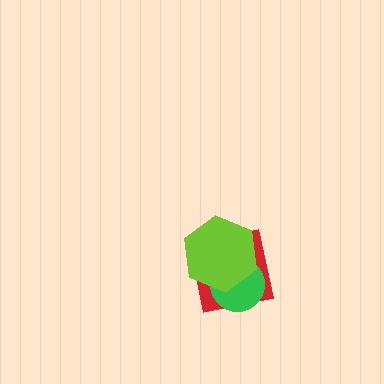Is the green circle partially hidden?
Yes, it is partially covered by another shape.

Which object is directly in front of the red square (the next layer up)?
The green circle is directly in front of the red square.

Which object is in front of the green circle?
The lime hexagon is in front of the green circle.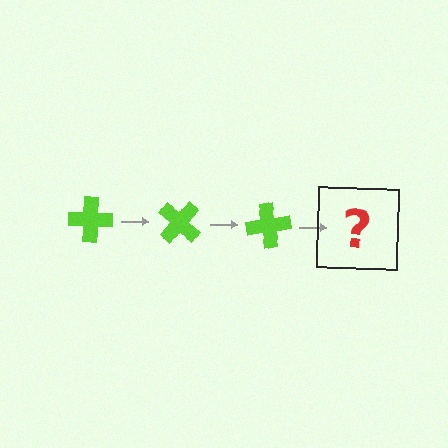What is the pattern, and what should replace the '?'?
The pattern is that the cross rotates 40 degrees each step. The '?' should be a lime cross rotated 120 degrees.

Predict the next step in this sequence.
The next step is a lime cross rotated 120 degrees.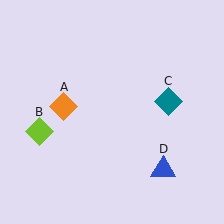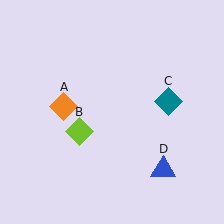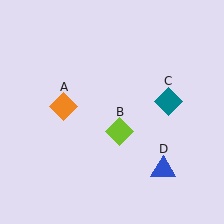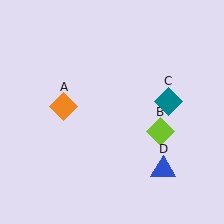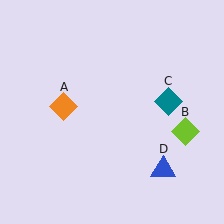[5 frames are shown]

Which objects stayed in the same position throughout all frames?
Orange diamond (object A) and teal diamond (object C) and blue triangle (object D) remained stationary.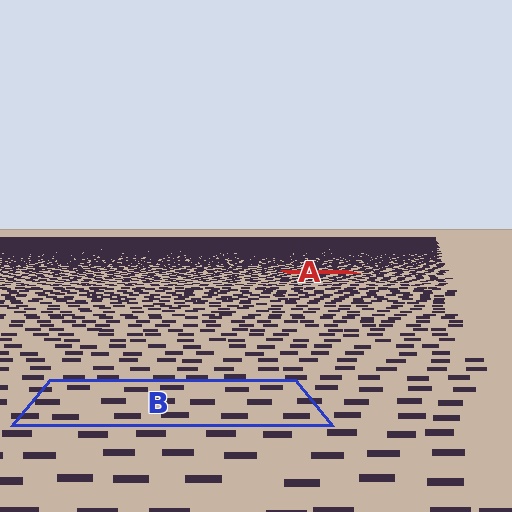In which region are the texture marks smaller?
The texture marks are smaller in region A, because it is farther away.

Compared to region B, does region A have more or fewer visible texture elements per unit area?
Region A has more texture elements per unit area — they are packed more densely because it is farther away.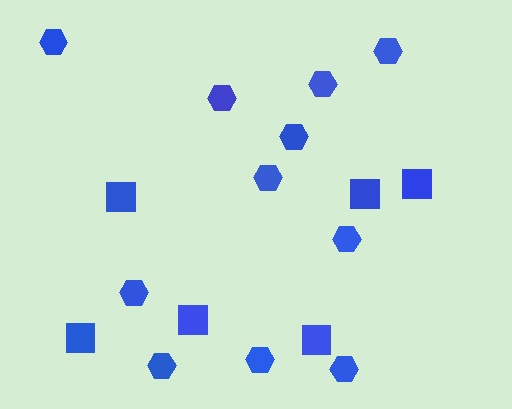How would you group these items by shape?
There are 2 groups: one group of squares (6) and one group of hexagons (11).